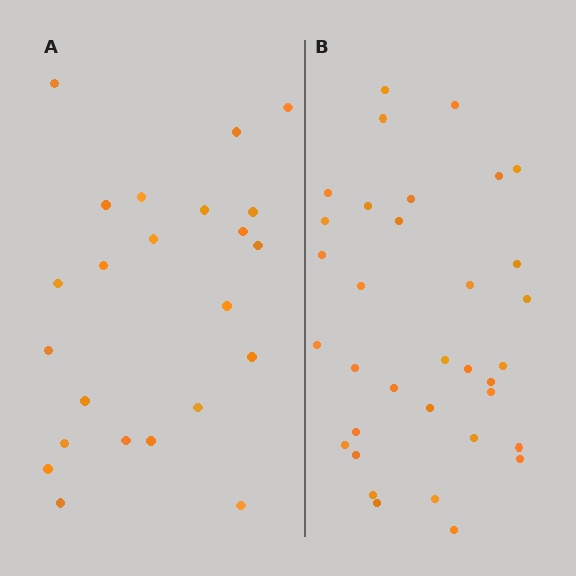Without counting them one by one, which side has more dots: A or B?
Region B (the right region) has more dots.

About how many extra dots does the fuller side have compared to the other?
Region B has roughly 12 or so more dots than region A.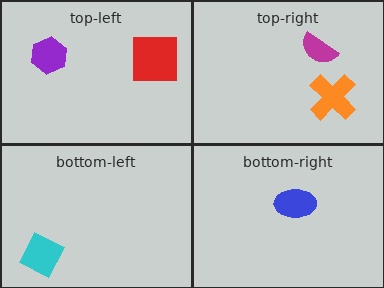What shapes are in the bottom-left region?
The cyan diamond.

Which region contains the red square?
The top-left region.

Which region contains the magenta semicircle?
The top-right region.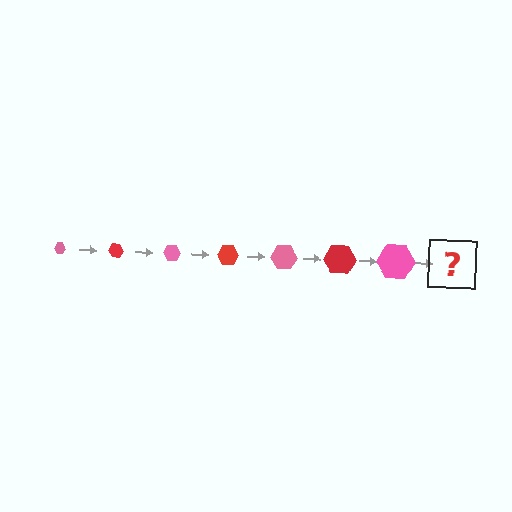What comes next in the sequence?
The next element should be a red hexagon, larger than the previous one.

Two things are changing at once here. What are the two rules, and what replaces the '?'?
The two rules are that the hexagon grows larger each step and the color cycles through pink and red. The '?' should be a red hexagon, larger than the previous one.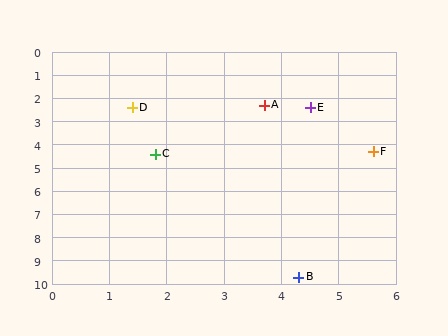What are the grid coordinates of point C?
Point C is at approximately (1.8, 4.4).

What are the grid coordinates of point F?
Point F is at approximately (5.6, 4.3).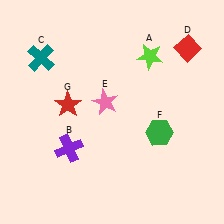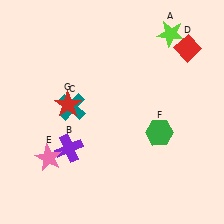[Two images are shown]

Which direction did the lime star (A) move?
The lime star (A) moved up.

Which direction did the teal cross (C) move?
The teal cross (C) moved down.